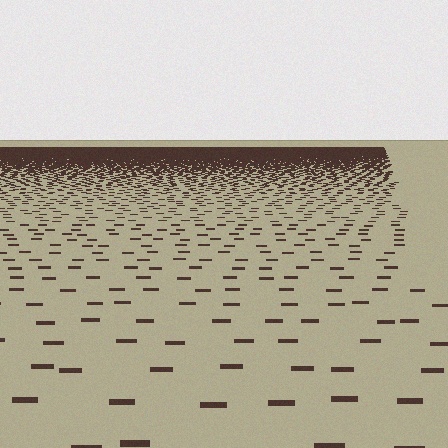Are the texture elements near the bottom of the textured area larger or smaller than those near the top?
Larger. Near the bottom, elements are closer to the viewer and appear at a bigger on-screen size.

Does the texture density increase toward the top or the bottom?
Density increases toward the top.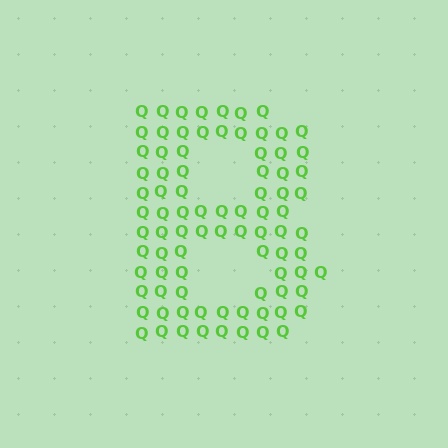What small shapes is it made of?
It is made of small letter Q's.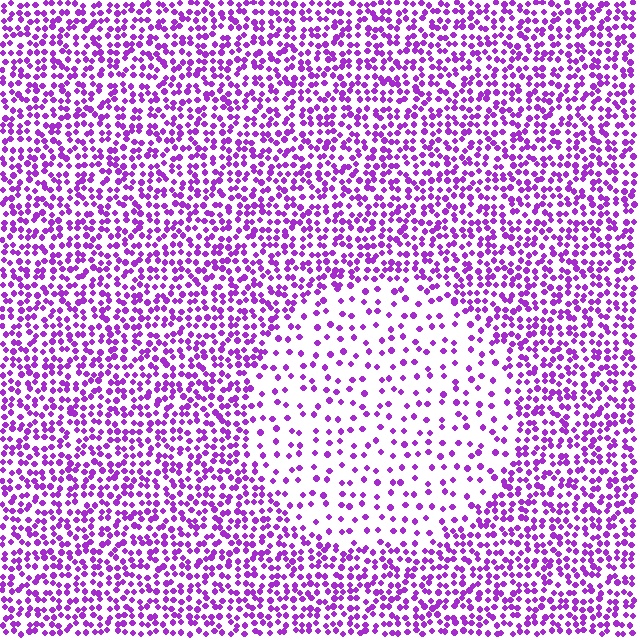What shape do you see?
I see a circle.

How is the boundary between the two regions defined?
The boundary is defined by a change in element density (approximately 2.5x ratio). All elements are the same color, size, and shape.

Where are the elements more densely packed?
The elements are more densely packed outside the circle boundary.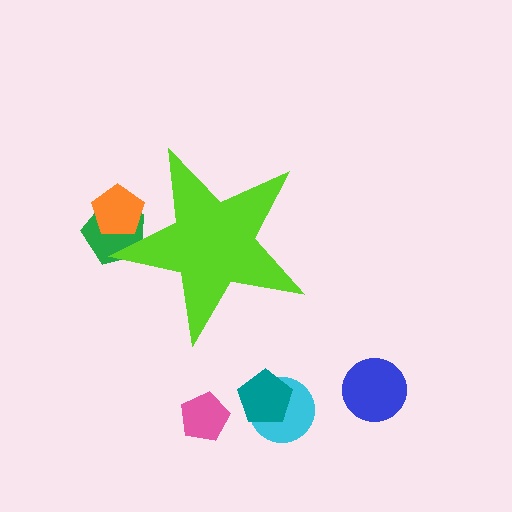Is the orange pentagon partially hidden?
Yes, the orange pentagon is partially hidden behind the lime star.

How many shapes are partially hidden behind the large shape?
2 shapes are partially hidden.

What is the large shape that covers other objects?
A lime star.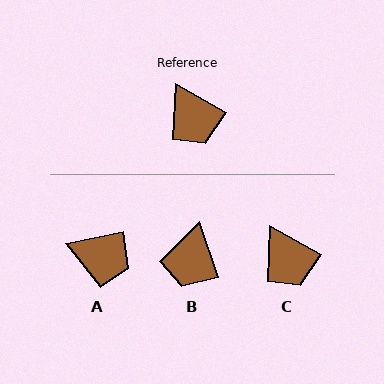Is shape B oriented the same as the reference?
No, it is off by about 42 degrees.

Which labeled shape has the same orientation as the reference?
C.